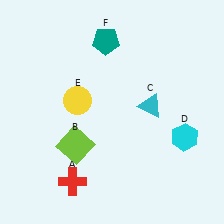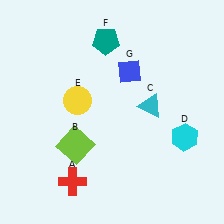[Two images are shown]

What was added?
A blue diamond (G) was added in Image 2.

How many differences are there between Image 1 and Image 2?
There is 1 difference between the two images.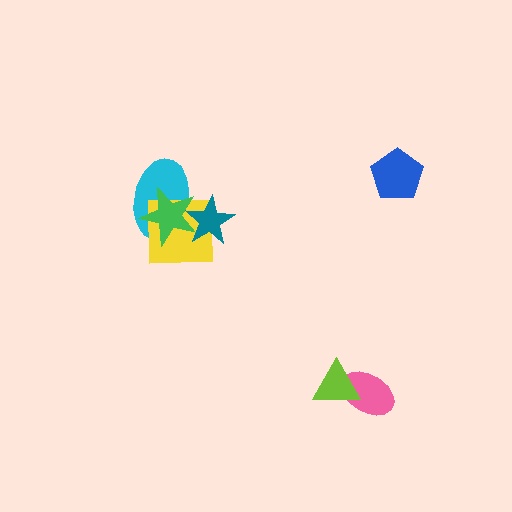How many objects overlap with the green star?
3 objects overlap with the green star.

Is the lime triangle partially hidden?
No, no other shape covers it.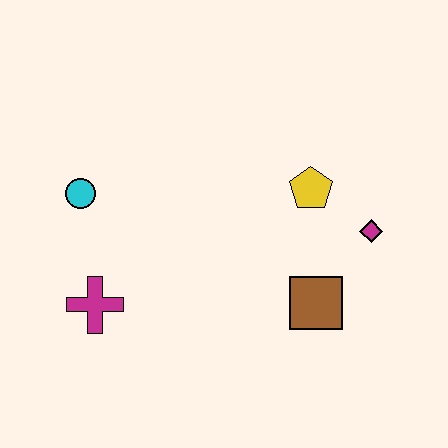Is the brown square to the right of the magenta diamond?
No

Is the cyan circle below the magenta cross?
No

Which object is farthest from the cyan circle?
The magenta diamond is farthest from the cyan circle.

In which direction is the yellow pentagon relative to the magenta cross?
The yellow pentagon is to the right of the magenta cross.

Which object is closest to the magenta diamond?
The yellow pentagon is closest to the magenta diamond.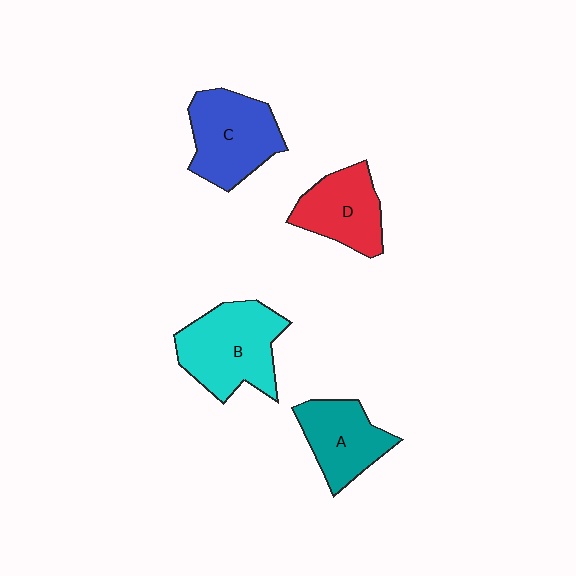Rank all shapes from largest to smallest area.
From largest to smallest: B (cyan), C (blue), D (red), A (teal).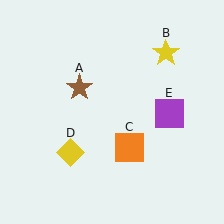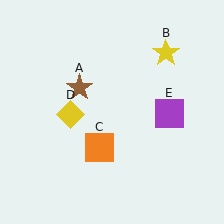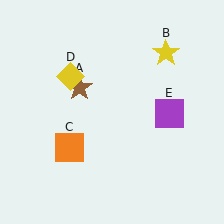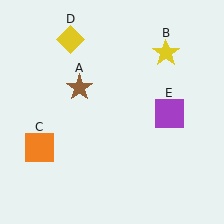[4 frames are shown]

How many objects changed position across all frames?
2 objects changed position: orange square (object C), yellow diamond (object D).